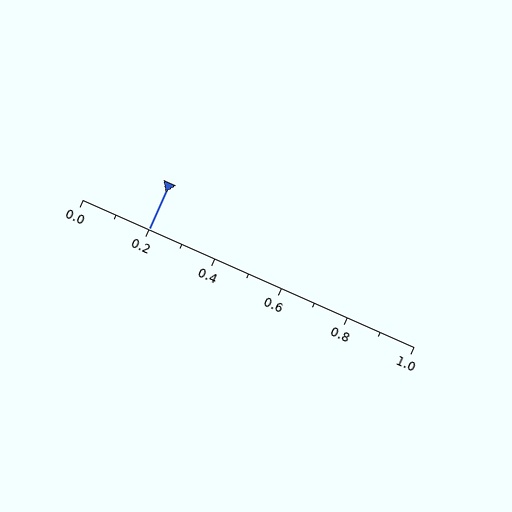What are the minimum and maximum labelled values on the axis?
The axis runs from 0.0 to 1.0.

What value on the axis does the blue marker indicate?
The marker indicates approximately 0.2.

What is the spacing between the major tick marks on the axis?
The major ticks are spaced 0.2 apart.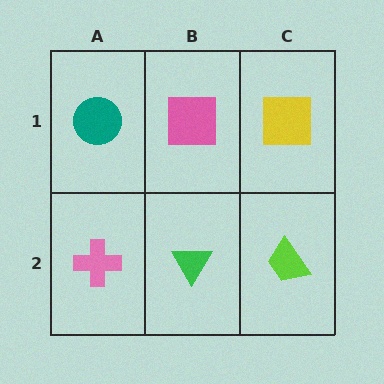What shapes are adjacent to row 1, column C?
A lime trapezoid (row 2, column C), a pink square (row 1, column B).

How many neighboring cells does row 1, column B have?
3.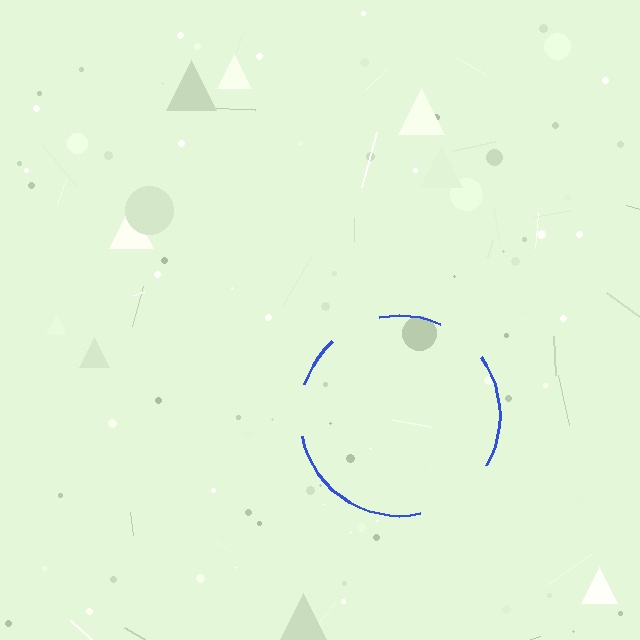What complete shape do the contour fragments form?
The contour fragments form a circle.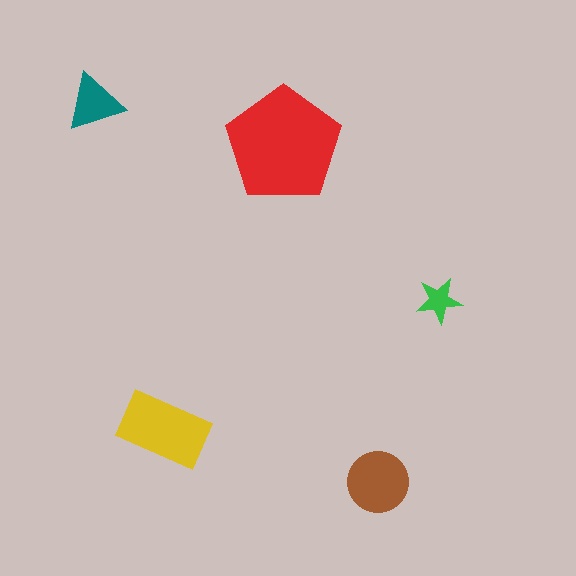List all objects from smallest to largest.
The green star, the teal triangle, the brown circle, the yellow rectangle, the red pentagon.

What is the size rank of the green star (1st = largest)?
5th.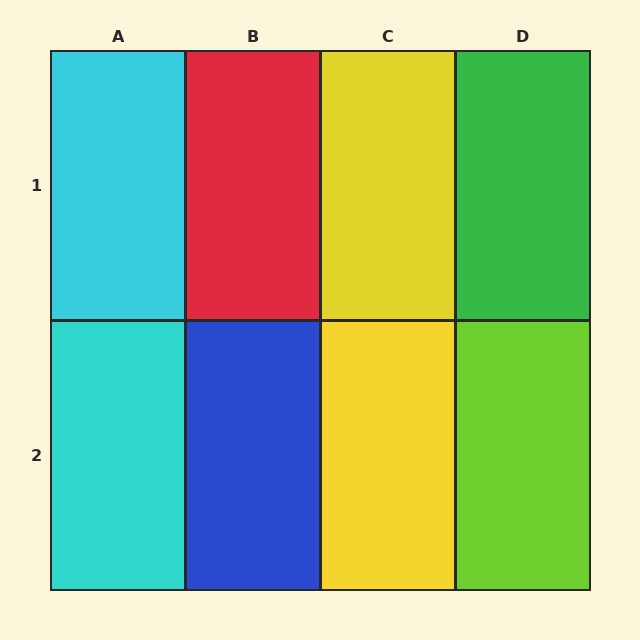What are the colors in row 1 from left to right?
Cyan, red, yellow, green.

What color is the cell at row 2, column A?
Cyan.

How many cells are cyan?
2 cells are cyan.